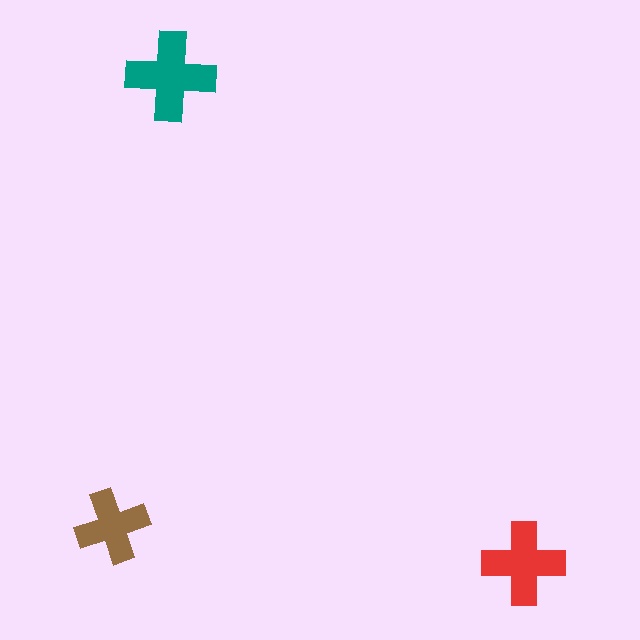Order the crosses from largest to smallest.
the teal one, the red one, the brown one.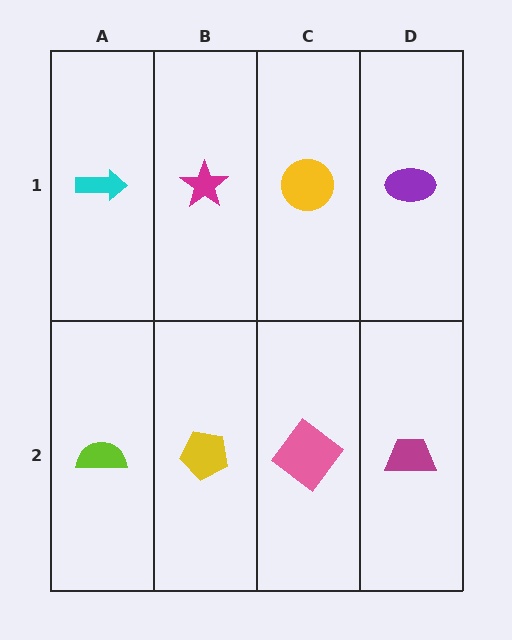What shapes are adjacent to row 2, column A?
A cyan arrow (row 1, column A), a yellow pentagon (row 2, column B).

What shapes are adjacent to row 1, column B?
A yellow pentagon (row 2, column B), a cyan arrow (row 1, column A), a yellow circle (row 1, column C).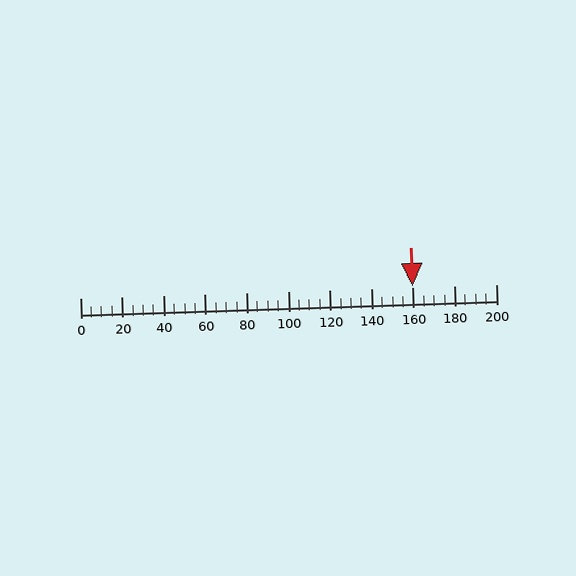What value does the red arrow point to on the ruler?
The red arrow points to approximately 160.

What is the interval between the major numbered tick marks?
The major tick marks are spaced 20 units apart.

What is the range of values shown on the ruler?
The ruler shows values from 0 to 200.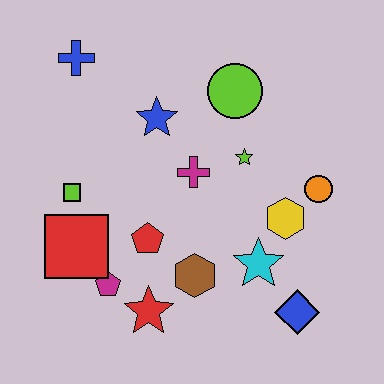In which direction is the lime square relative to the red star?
The lime square is above the red star.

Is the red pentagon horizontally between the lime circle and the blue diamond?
No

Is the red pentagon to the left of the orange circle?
Yes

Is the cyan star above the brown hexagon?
Yes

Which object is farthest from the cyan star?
The blue cross is farthest from the cyan star.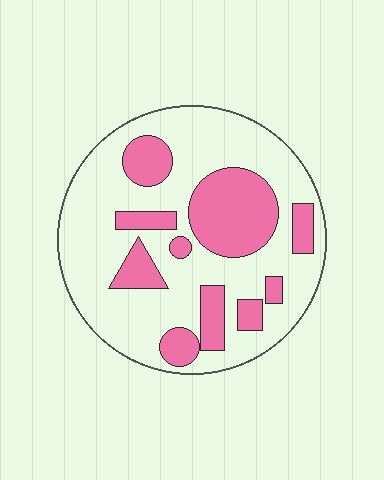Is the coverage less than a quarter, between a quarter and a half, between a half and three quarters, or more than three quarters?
Between a quarter and a half.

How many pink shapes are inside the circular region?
10.